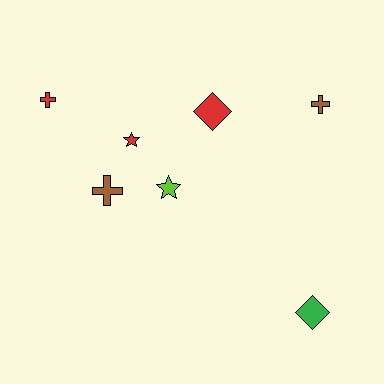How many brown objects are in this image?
There are 2 brown objects.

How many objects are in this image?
There are 7 objects.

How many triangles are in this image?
There are no triangles.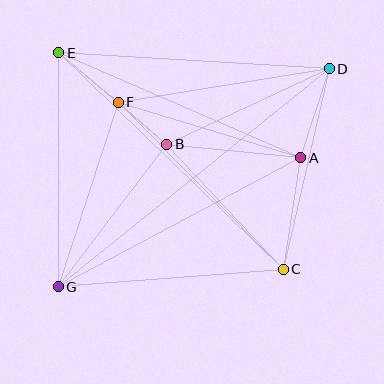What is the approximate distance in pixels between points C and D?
The distance between C and D is approximately 206 pixels.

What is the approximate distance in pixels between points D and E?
The distance between D and E is approximately 271 pixels.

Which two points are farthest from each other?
Points D and G are farthest from each other.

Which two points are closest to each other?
Points B and F are closest to each other.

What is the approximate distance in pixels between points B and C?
The distance between B and C is approximately 171 pixels.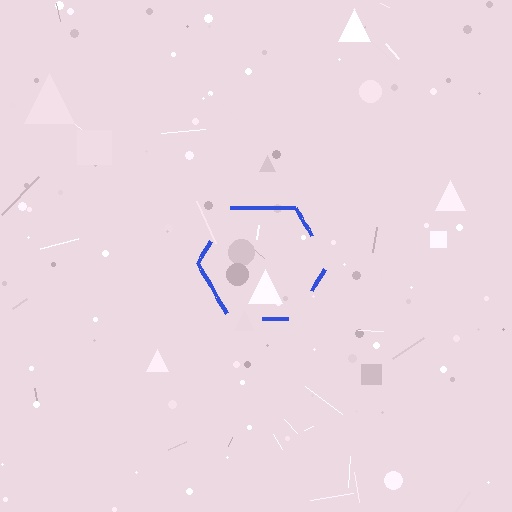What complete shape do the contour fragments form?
The contour fragments form a hexagon.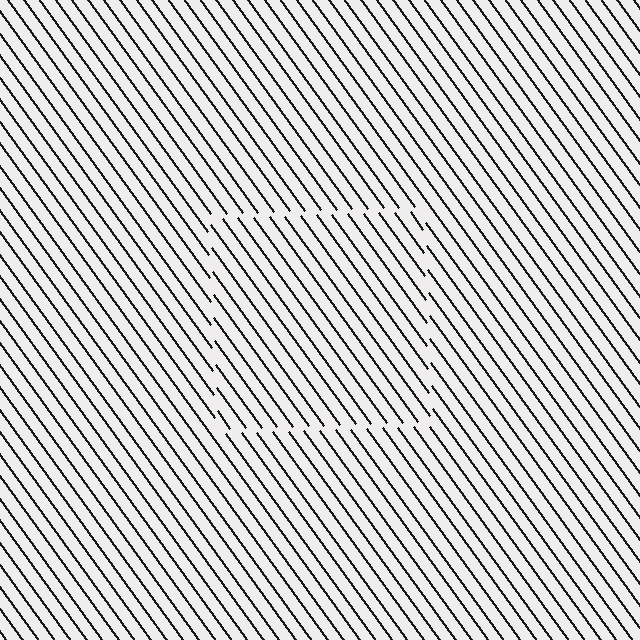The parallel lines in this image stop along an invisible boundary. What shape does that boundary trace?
An illusory square. The interior of the shape contains the same grating, shifted by half a period — the contour is defined by the phase discontinuity where line-ends from the inner and outer gratings abut.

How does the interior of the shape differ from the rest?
The interior of the shape contains the same grating, shifted by half a period — the contour is defined by the phase discontinuity where line-ends from the inner and outer gratings abut.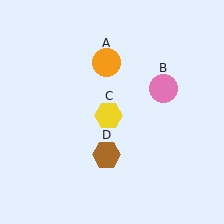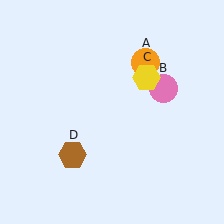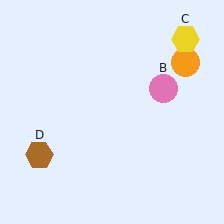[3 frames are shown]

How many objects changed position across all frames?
3 objects changed position: orange circle (object A), yellow hexagon (object C), brown hexagon (object D).